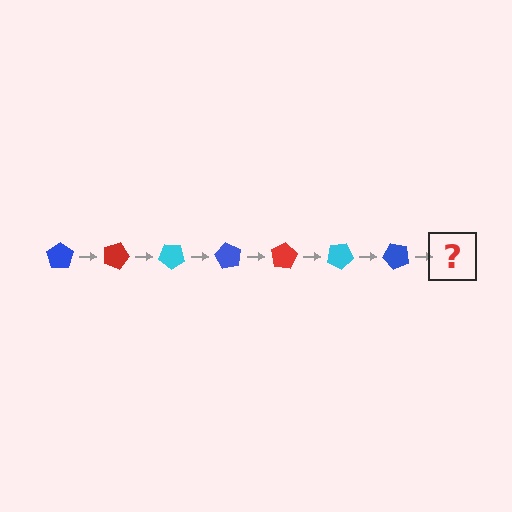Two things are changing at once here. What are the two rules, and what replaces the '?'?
The two rules are that it rotates 20 degrees each step and the color cycles through blue, red, and cyan. The '?' should be a red pentagon, rotated 140 degrees from the start.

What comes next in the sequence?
The next element should be a red pentagon, rotated 140 degrees from the start.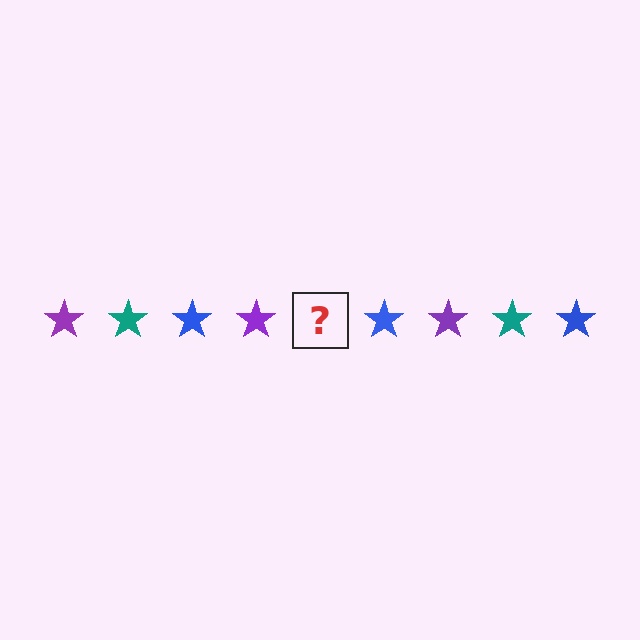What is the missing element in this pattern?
The missing element is a teal star.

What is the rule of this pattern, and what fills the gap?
The rule is that the pattern cycles through purple, teal, blue stars. The gap should be filled with a teal star.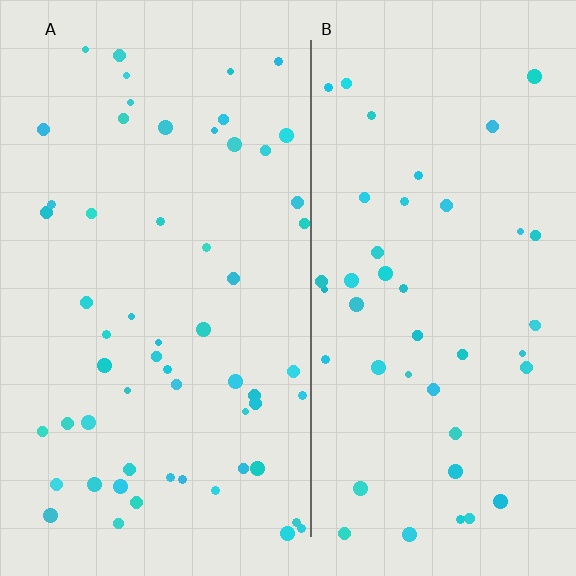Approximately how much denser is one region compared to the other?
Approximately 1.3× — region A over region B.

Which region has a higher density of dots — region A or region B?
A (the left).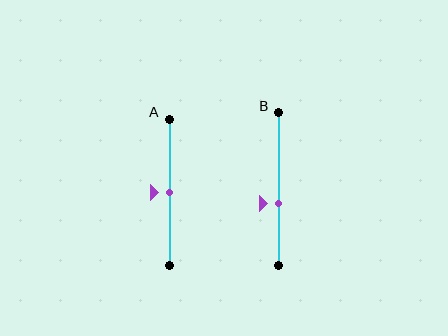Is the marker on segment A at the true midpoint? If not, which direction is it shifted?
Yes, the marker on segment A is at the true midpoint.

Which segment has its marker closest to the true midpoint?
Segment A has its marker closest to the true midpoint.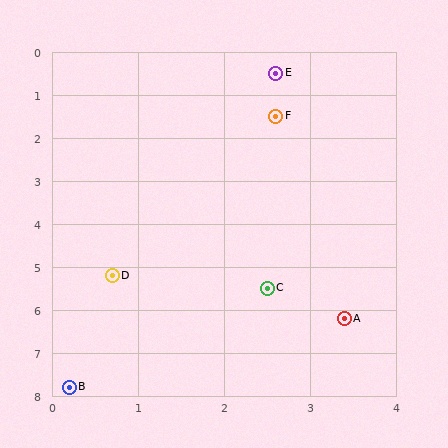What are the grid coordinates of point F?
Point F is at approximately (2.6, 1.5).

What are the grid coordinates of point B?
Point B is at approximately (0.2, 7.8).